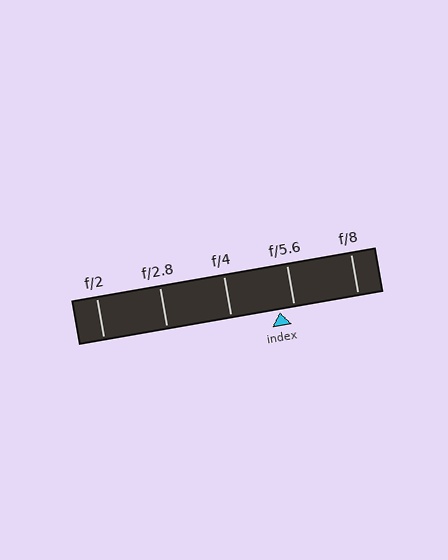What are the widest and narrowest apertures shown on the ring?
The widest aperture shown is f/2 and the narrowest is f/8.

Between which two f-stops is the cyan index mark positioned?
The index mark is between f/4 and f/5.6.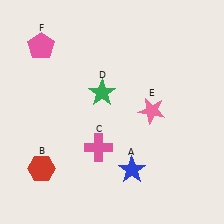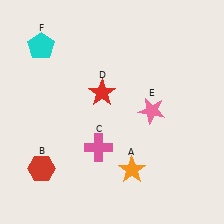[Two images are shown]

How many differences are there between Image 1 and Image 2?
There are 3 differences between the two images.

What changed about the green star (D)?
In Image 1, D is green. In Image 2, it changed to red.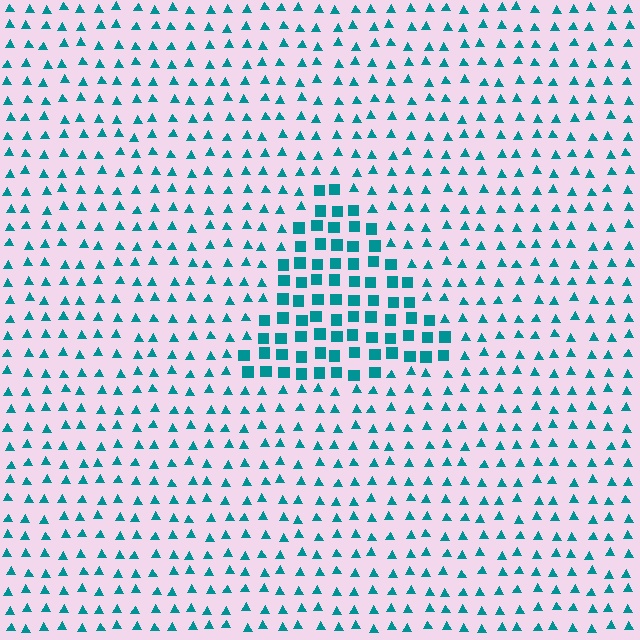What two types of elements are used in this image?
The image uses squares inside the triangle region and triangles outside it.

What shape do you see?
I see a triangle.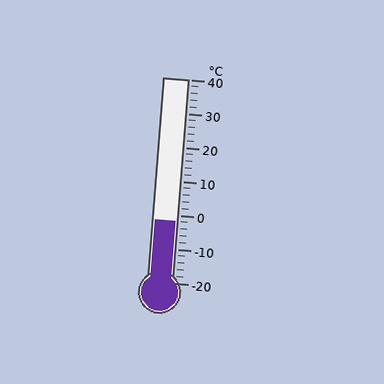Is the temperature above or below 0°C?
The temperature is below 0°C.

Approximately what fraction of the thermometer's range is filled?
The thermometer is filled to approximately 30% of its range.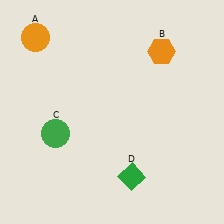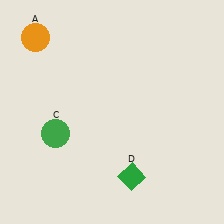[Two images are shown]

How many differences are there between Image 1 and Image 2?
There is 1 difference between the two images.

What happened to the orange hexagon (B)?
The orange hexagon (B) was removed in Image 2. It was in the top-right area of Image 1.